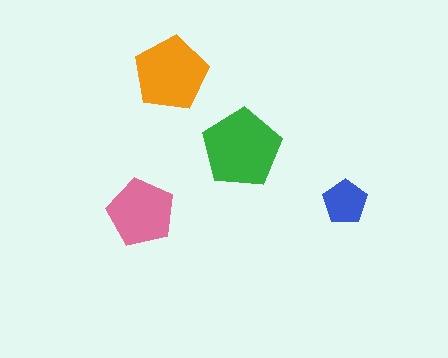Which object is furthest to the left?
The pink pentagon is leftmost.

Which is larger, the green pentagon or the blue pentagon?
The green one.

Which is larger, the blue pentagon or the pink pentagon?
The pink one.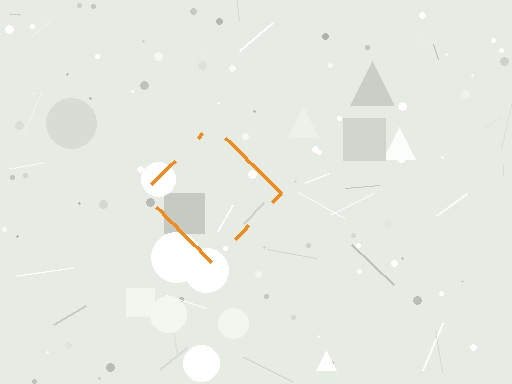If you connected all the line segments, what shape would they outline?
They would outline a diamond.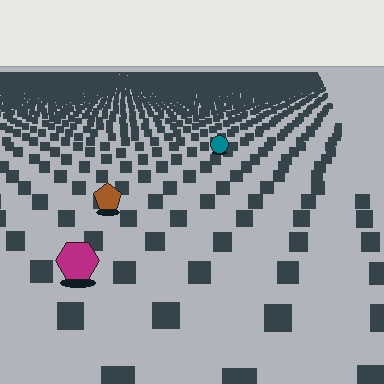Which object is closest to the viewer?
The magenta hexagon is closest. The texture marks near it are larger and more spread out.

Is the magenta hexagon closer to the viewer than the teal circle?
Yes. The magenta hexagon is closer — you can tell from the texture gradient: the ground texture is coarser near it.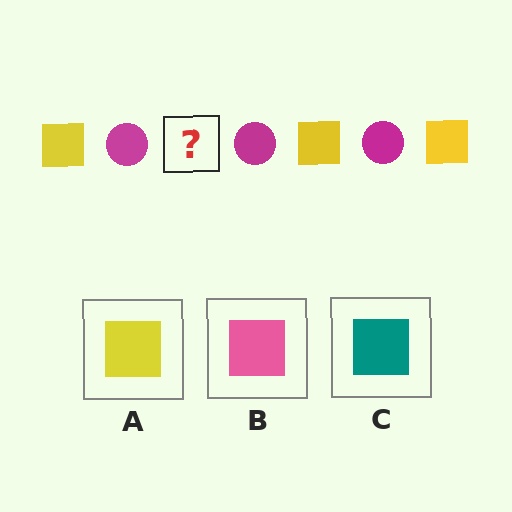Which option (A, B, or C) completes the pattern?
A.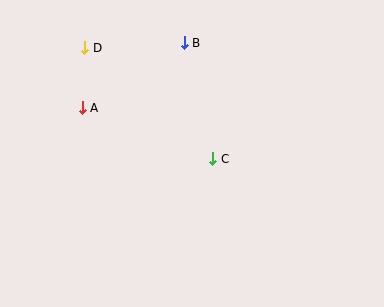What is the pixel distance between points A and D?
The distance between A and D is 60 pixels.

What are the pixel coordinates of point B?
Point B is at (184, 43).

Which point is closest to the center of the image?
Point C at (213, 159) is closest to the center.